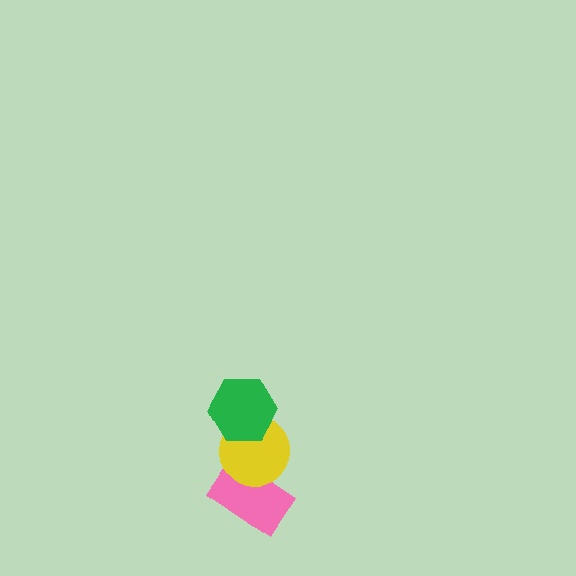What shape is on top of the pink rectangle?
The yellow circle is on top of the pink rectangle.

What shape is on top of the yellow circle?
The green hexagon is on top of the yellow circle.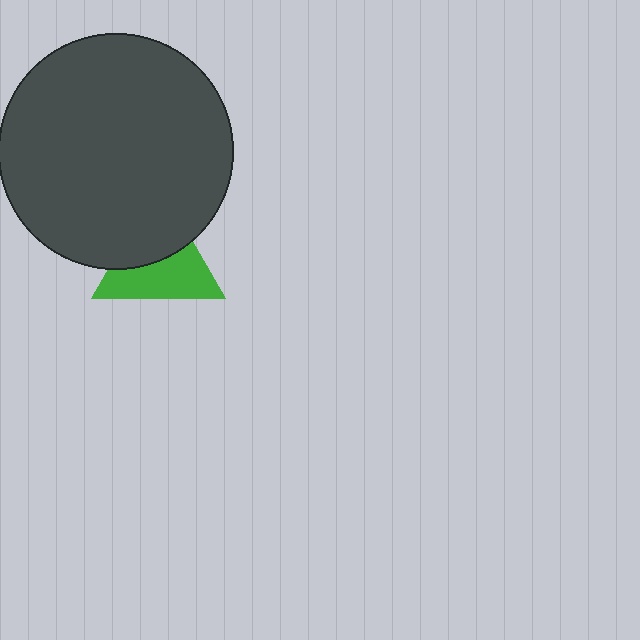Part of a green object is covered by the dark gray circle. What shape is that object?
It is a triangle.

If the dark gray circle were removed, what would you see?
You would see the complete green triangle.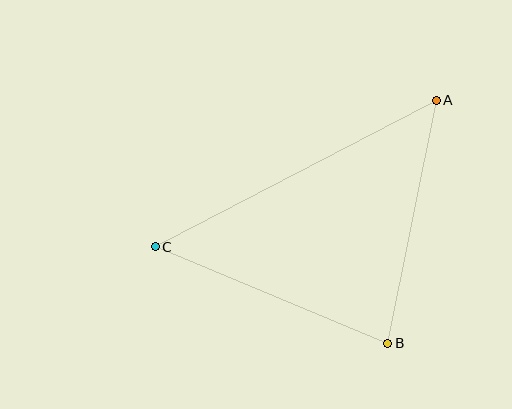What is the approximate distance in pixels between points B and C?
The distance between B and C is approximately 252 pixels.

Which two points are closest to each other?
Points A and B are closest to each other.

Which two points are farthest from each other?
Points A and C are farthest from each other.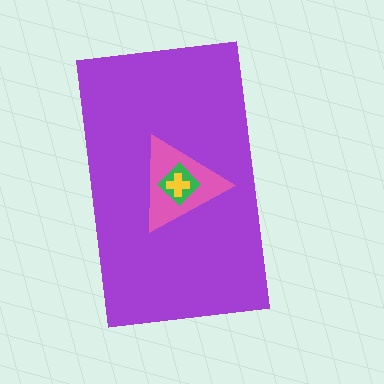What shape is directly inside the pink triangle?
The green diamond.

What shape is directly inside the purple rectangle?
The pink triangle.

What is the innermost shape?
The yellow cross.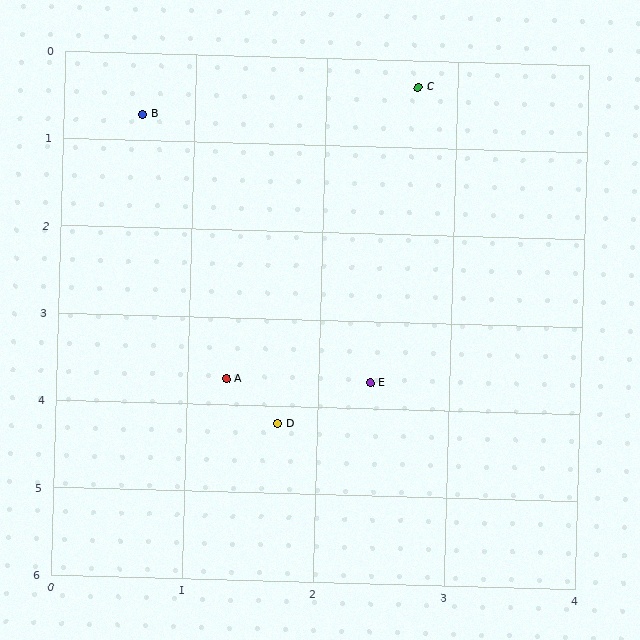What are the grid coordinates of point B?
Point B is at approximately (0.6, 0.7).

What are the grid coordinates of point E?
Point E is at approximately (2.4, 3.7).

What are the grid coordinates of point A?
Point A is at approximately (1.3, 3.7).